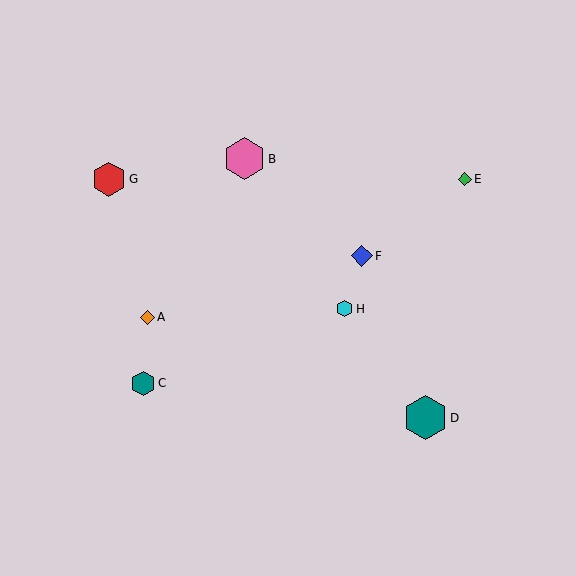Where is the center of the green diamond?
The center of the green diamond is at (465, 179).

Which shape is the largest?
The teal hexagon (labeled D) is the largest.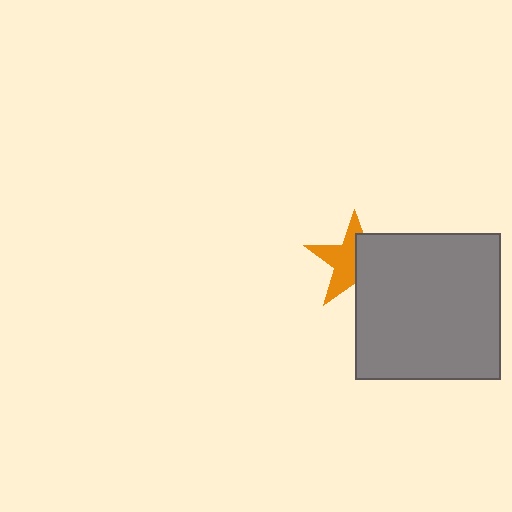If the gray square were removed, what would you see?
You would see the complete orange star.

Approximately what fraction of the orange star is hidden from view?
Roughly 45% of the orange star is hidden behind the gray square.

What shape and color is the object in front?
The object in front is a gray square.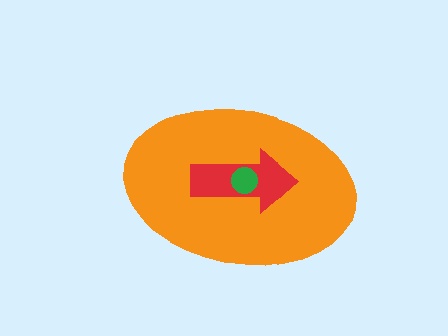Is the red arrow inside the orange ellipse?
Yes.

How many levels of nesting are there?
3.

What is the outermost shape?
The orange ellipse.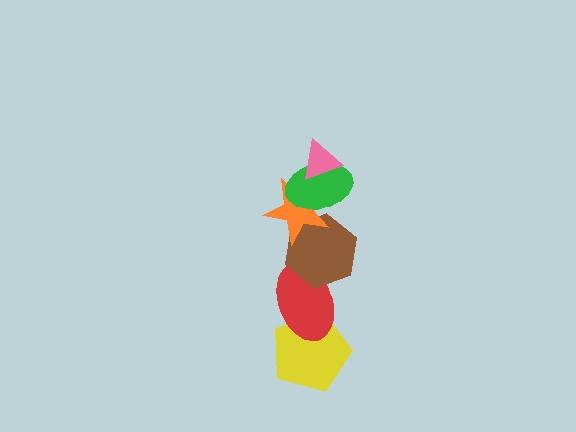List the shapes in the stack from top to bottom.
From top to bottom: the pink triangle, the green ellipse, the orange star, the brown hexagon, the red ellipse, the yellow pentagon.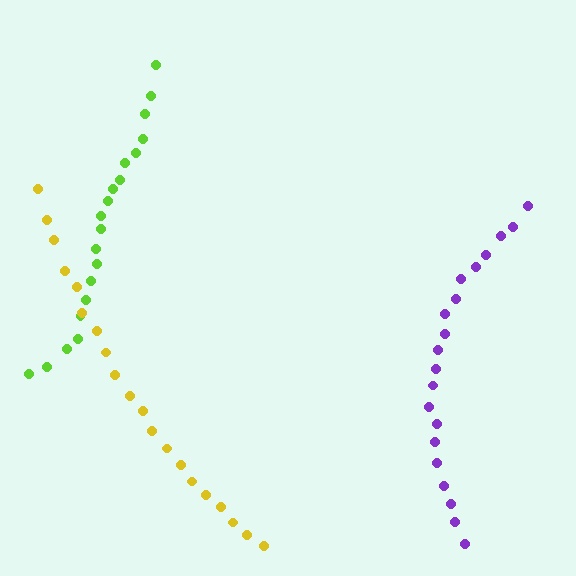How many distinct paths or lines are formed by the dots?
There are 3 distinct paths.